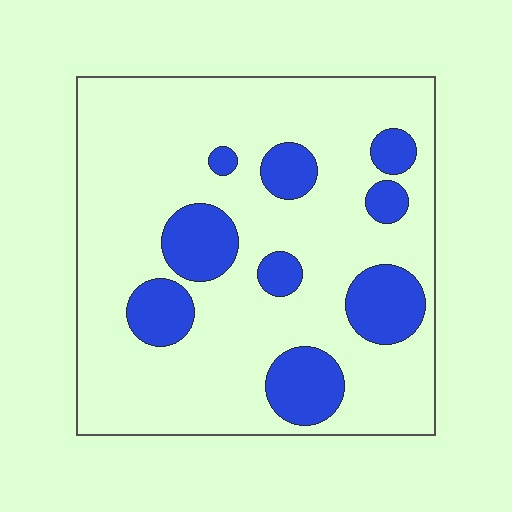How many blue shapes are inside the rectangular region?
9.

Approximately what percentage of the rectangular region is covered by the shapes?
Approximately 20%.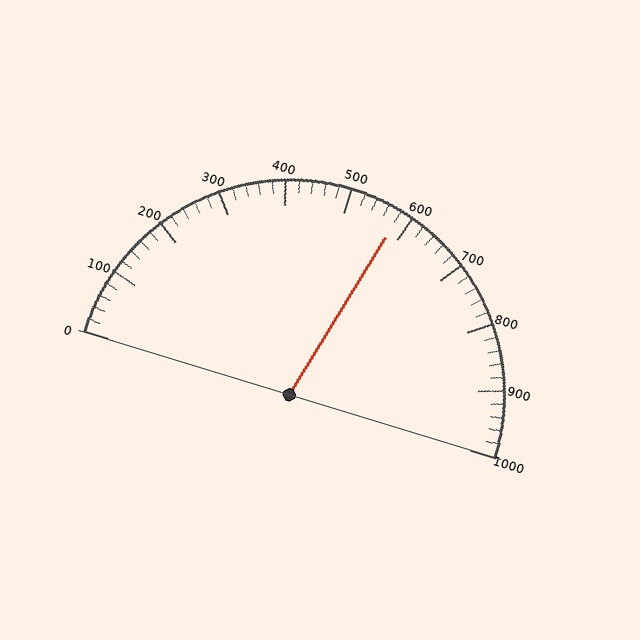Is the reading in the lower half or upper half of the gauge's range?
The reading is in the upper half of the range (0 to 1000).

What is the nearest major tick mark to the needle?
The nearest major tick mark is 600.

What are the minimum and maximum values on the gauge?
The gauge ranges from 0 to 1000.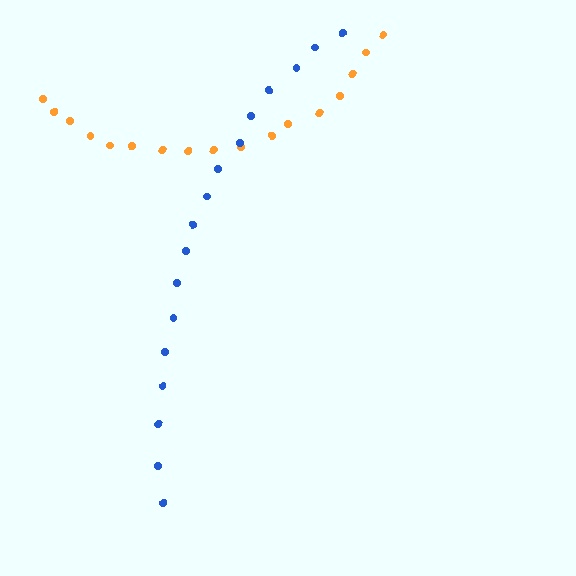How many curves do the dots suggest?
There are 2 distinct paths.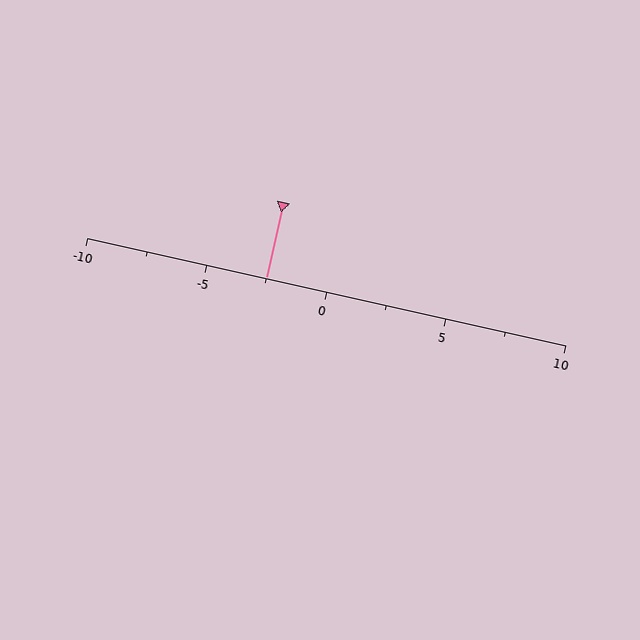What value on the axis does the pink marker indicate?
The marker indicates approximately -2.5.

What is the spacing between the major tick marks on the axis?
The major ticks are spaced 5 apart.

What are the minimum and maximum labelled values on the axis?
The axis runs from -10 to 10.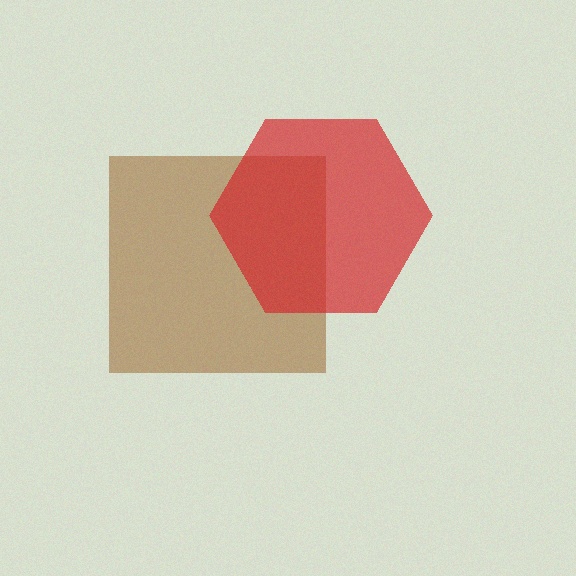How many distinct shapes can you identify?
There are 2 distinct shapes: a brown square, a red hexagon.